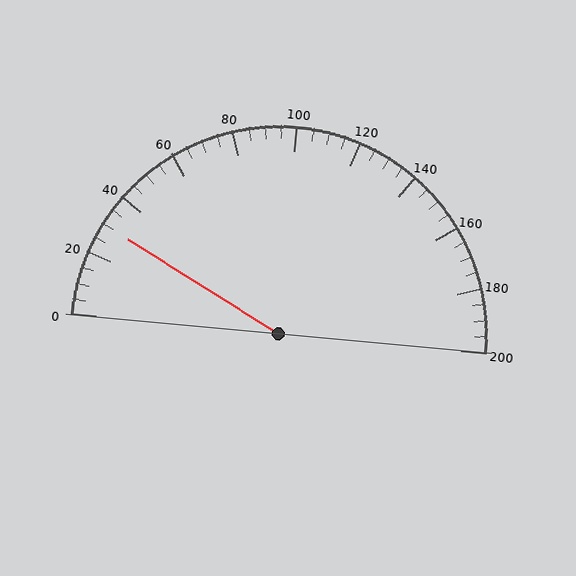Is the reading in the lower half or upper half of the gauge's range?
The reading is in the lower half of the range (0 to 200).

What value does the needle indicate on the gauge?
The needle indicates approximately 30.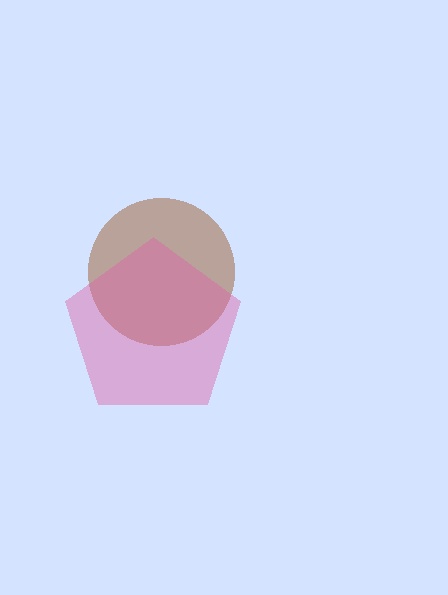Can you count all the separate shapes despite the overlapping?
Yes, there are 2 separate shapes.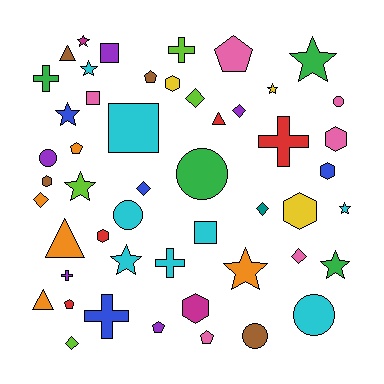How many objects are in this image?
There are 50 objects.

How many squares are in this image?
There are 4 squares.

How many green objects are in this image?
There are 4 green objects.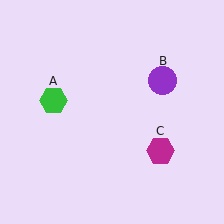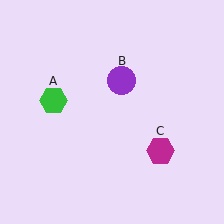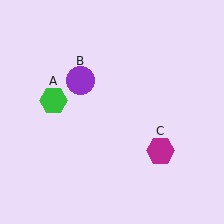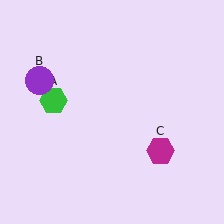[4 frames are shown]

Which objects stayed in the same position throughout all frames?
Green hexagon (object A) and magenta hexagon (object C) remained stationary.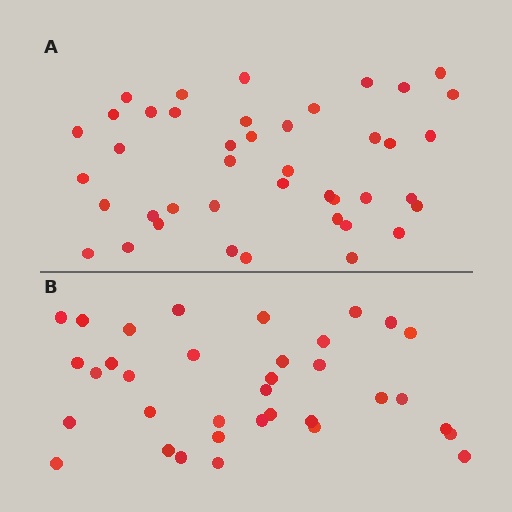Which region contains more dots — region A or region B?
Region A (the top region) has more dots.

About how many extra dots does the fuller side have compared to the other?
Region A has roughly 8 or so more dots than region B.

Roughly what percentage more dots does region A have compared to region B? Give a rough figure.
About 20% more.